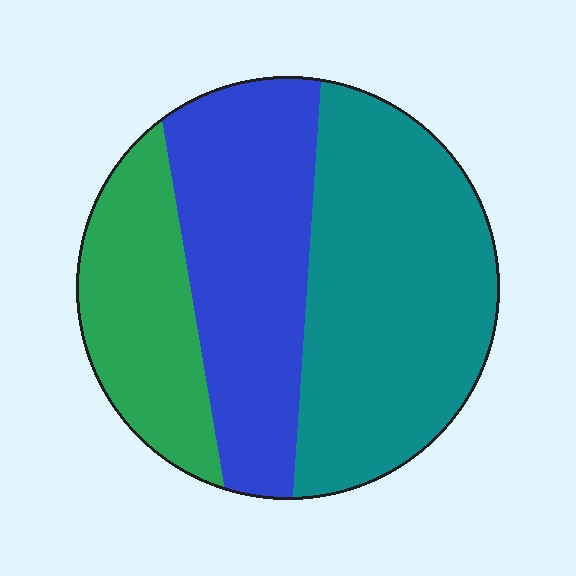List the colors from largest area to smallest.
From largest to smallest: teal, blue, green.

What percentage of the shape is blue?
Blue takes up about one third (1/3) of the shape.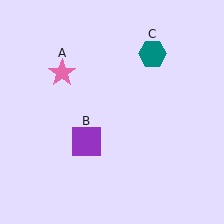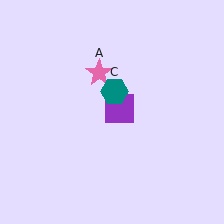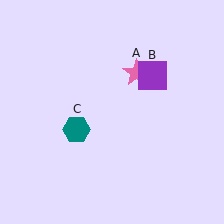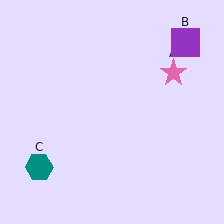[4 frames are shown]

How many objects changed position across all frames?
3 objects changed position: pink star (object A), purple square (object B), teal hexagon (object C).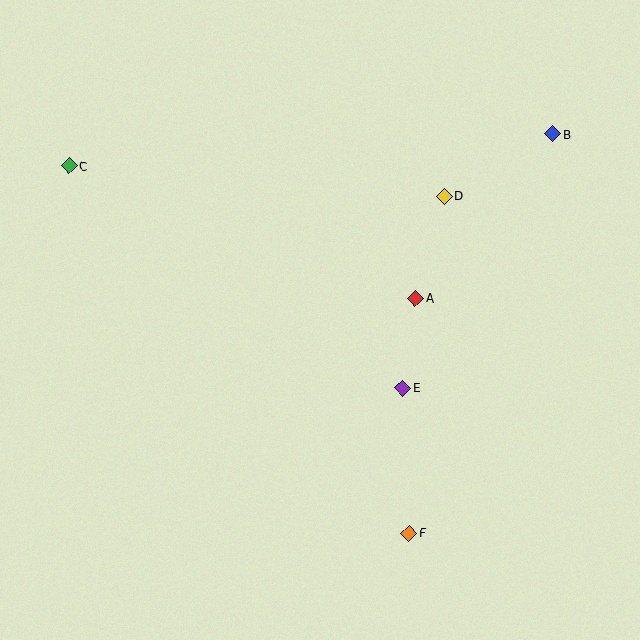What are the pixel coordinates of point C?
Point C is at (69, 166).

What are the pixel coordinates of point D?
Point D is at (444, 196).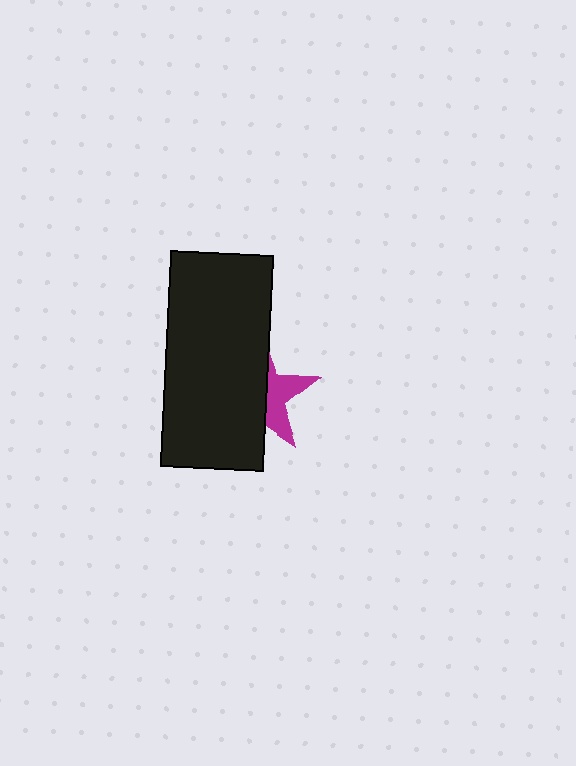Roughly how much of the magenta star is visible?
A small part of it is visible (roughly 39%).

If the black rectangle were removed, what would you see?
You would see the complete magenta star.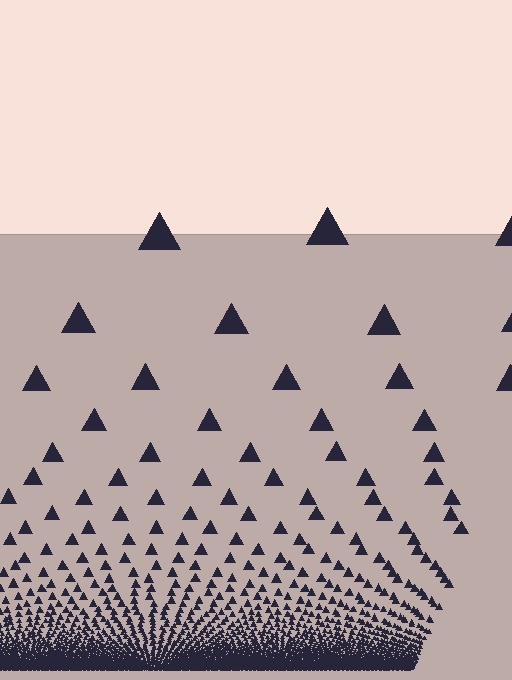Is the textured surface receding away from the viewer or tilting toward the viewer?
The surface appears to tilt toward the viewer. Texture elements get larger and sparser toward the top.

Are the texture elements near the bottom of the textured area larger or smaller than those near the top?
Smaller. The gradient is inverted — elements near the bottom are smaller and denser.